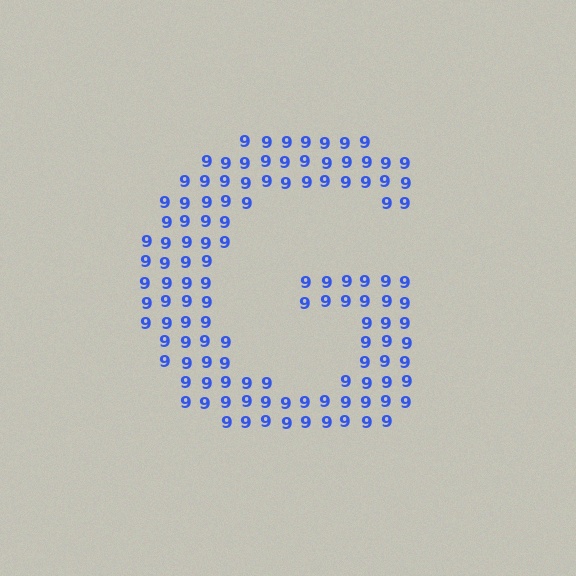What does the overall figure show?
The overall figure shows the letter G.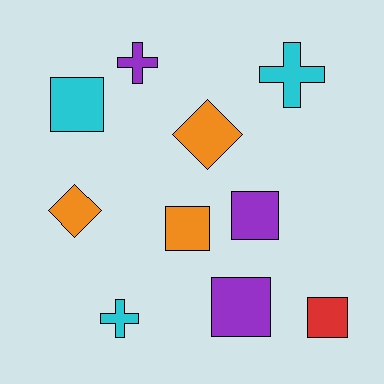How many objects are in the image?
There are 10 objects.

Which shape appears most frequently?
Square, with 5 objects.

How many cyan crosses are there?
There are 2 cyan crosses.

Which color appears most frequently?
Orange, with 3 objects.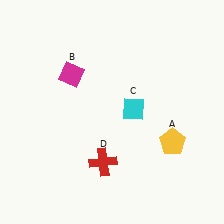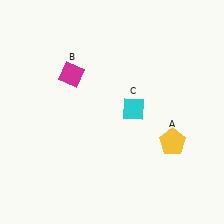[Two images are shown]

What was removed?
The red cross (D) was removed in Image 2.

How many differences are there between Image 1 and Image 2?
There is 1 difference between the two images.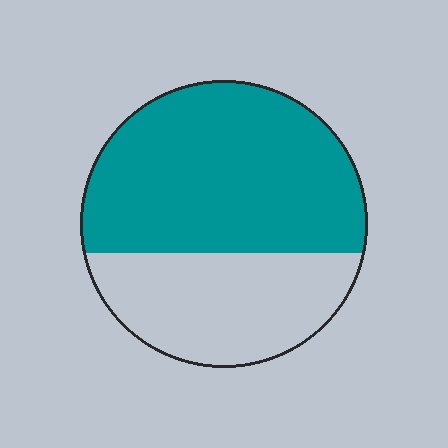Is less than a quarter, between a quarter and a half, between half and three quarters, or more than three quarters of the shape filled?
Between half and three quarters.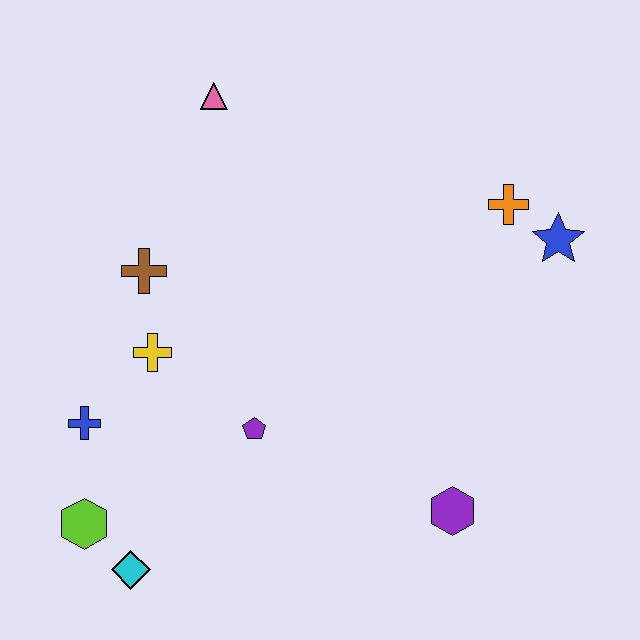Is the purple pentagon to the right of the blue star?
No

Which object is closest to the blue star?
The orange cross is closest to the blue star.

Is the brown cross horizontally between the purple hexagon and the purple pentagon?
No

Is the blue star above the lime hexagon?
Yes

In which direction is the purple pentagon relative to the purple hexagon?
The purple pentagon is to the left of the purple hexagon.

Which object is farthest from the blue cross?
The blue star is farthest from the blue cross.